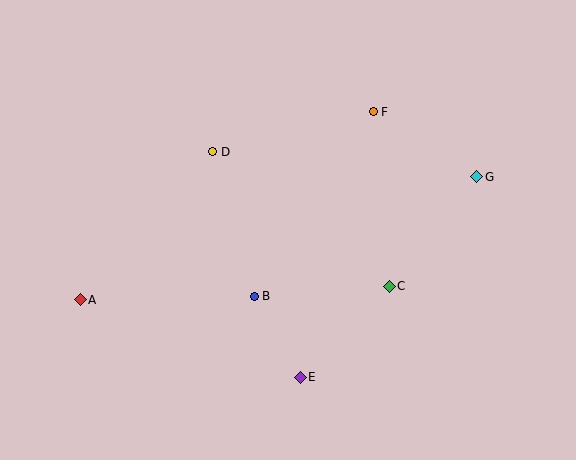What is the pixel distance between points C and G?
The distance between C and G is 141 pixels.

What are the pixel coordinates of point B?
Point B is at (254, 296).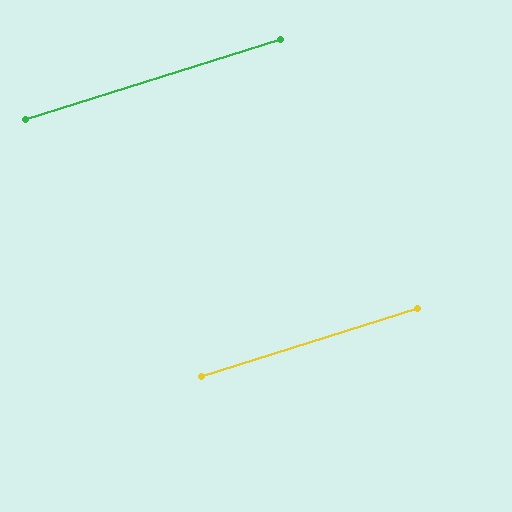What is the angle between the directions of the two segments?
Approximately 0 degrees.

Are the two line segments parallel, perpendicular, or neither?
Parallel — their directions differ by only 0.3°.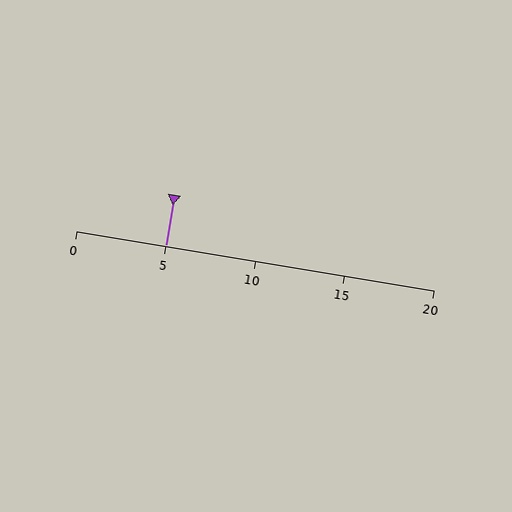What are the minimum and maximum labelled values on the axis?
The axis runs from 0 to 20.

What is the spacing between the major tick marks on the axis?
The major ticks are spaced 5 apart.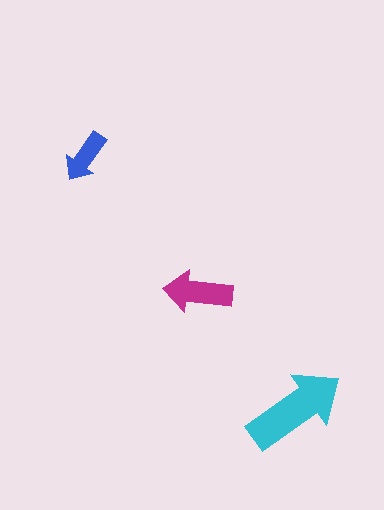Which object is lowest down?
The cyan arrow is bottommost.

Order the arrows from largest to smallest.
the cyan one, the magenta one, the blue one.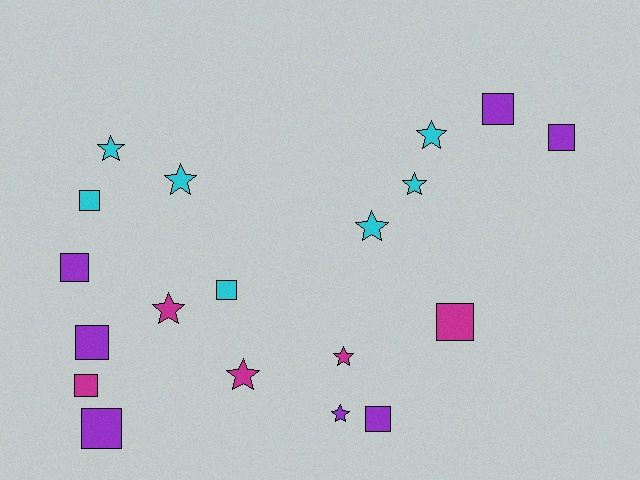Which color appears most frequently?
Cyan, with 7 objects.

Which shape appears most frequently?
Square, with 10 objects.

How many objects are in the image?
There are 19 objects.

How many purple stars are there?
There is 1 purple star.